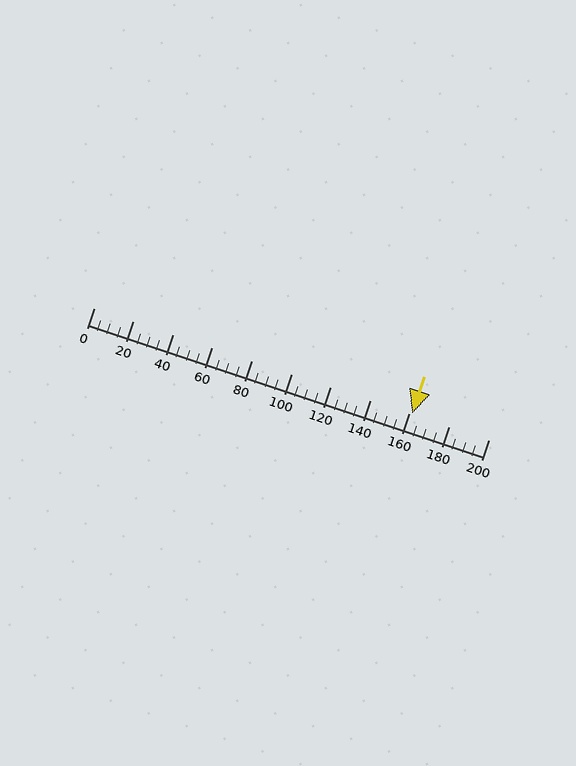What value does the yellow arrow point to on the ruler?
The yellow arrow points to approximately 161.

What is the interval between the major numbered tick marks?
The major tick marks are spaced 20 units apart.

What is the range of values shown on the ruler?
The ruler shows values from 0 to 200.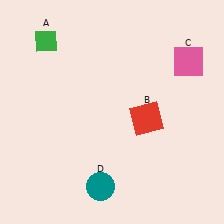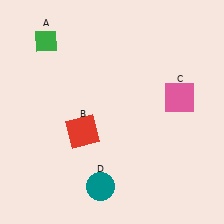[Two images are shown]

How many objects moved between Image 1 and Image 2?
2 objects moved between the two images.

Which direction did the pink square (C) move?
The pink square (C) moved down.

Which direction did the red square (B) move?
The red square (B) moved left.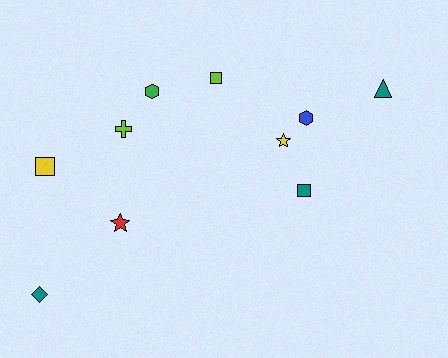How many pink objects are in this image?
There are no pink objects.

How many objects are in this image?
There are 10 objects.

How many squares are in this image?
There are 3 squares.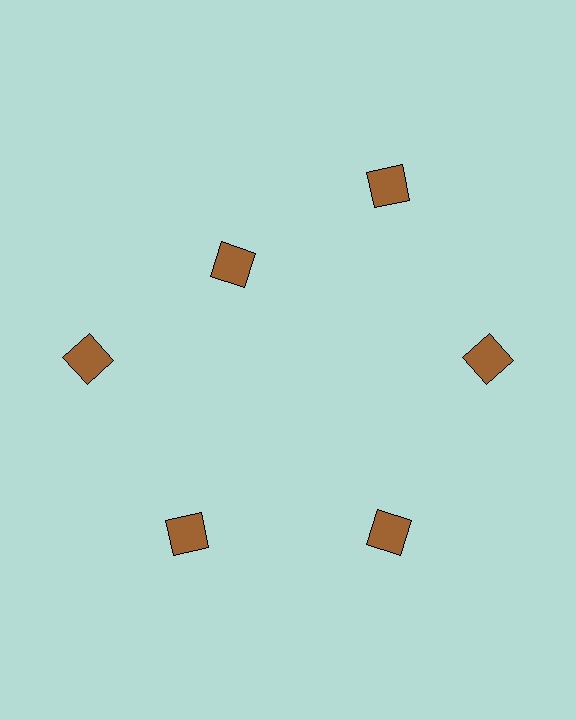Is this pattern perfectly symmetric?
No. The 6 brown squares are arranged in a ring, but one element near the 11 o'clock position is pulled inward toward the center, breaking the 6-fold rotational symmetry.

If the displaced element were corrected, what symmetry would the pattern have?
It would have 6-fold rotational symmetry — the pattern would map onto itself every 60 degrees.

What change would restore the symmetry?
The symmetry would be restored by moving it outward, back onto the ring so that all 6 squares sit at equal angles and equal distance from the center.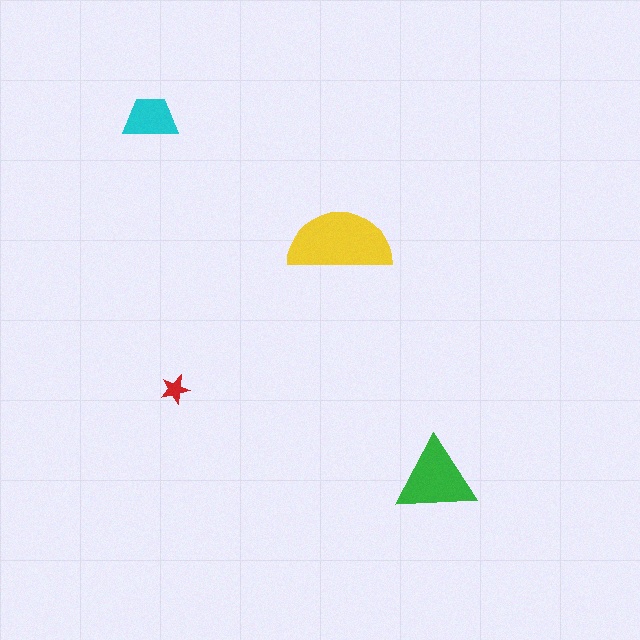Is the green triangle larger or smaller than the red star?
Larger.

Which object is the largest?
The yellow semicircle.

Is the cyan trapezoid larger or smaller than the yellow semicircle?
Smaller.